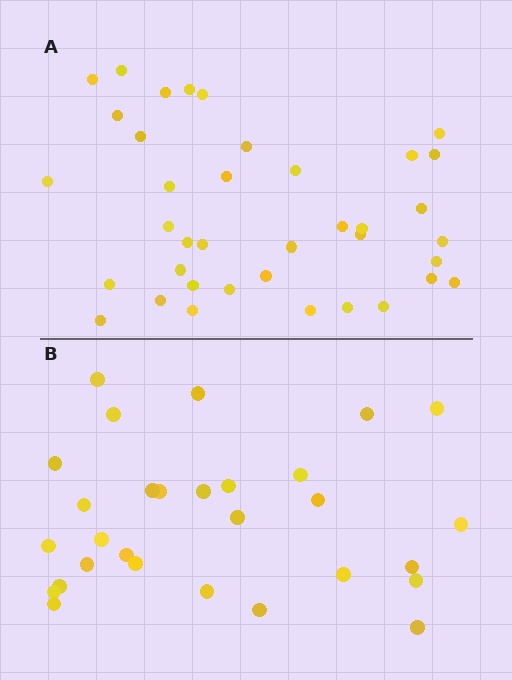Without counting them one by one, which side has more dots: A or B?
Region A (the top region) has more dots.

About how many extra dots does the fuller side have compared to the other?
Region A has roughly 8 or so more dots than region B.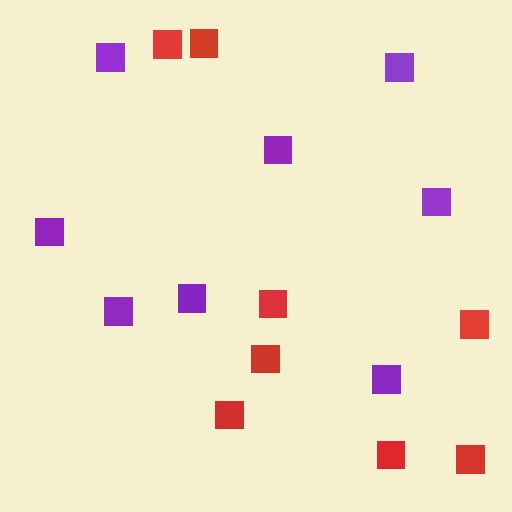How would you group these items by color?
There are 2 groups: one group of red squares (8) and one group of purple squares (8).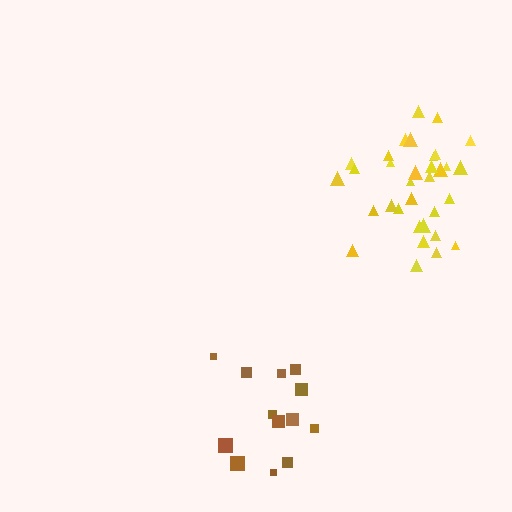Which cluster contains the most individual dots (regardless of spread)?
Yellow (33).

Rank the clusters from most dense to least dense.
yellow, brown.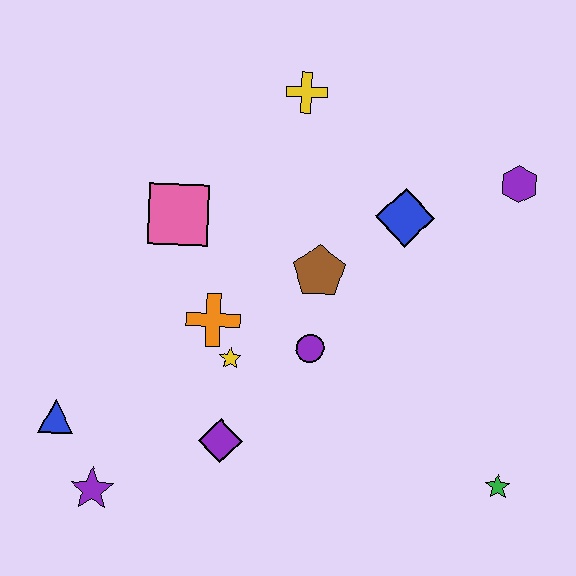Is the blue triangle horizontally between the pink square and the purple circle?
No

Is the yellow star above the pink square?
No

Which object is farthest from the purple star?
The purple hexagon is farthest from the purple star.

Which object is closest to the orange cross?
The yellow star is closest to the orange cross.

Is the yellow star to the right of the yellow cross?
No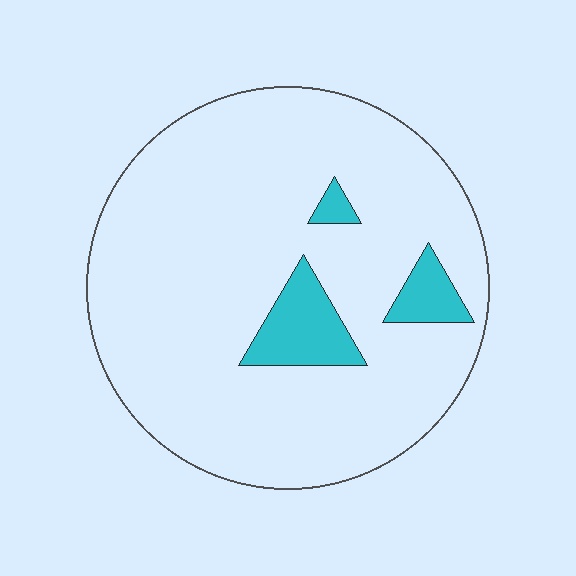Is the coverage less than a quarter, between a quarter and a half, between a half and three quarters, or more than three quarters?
Less than a quarter.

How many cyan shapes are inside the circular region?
3.